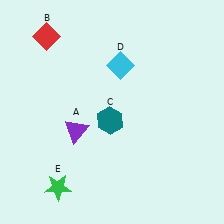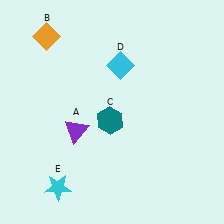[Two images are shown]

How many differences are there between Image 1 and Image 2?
There are 2 differences between the two images.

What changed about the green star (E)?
In Image 1, E is green. In Image 2, it changed to cyan.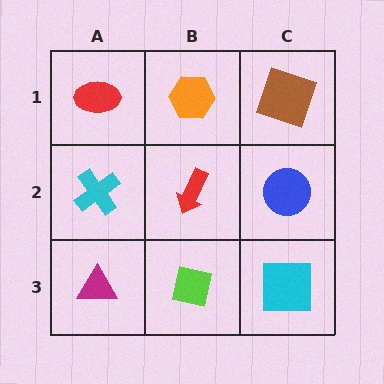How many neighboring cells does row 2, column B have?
4.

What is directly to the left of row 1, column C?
An orange hexagon.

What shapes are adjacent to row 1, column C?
A blue circle (row 2, column C), an orange hexagon (row 1, column B).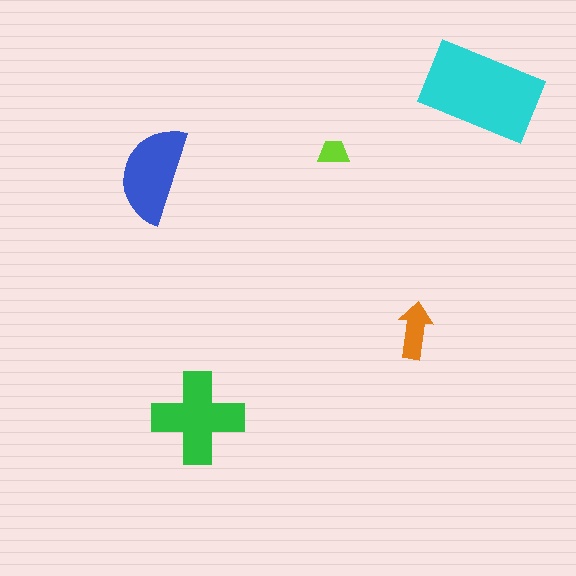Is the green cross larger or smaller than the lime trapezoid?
Larger.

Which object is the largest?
The cyan rectangle.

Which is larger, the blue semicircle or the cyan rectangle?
The cyan rectangle.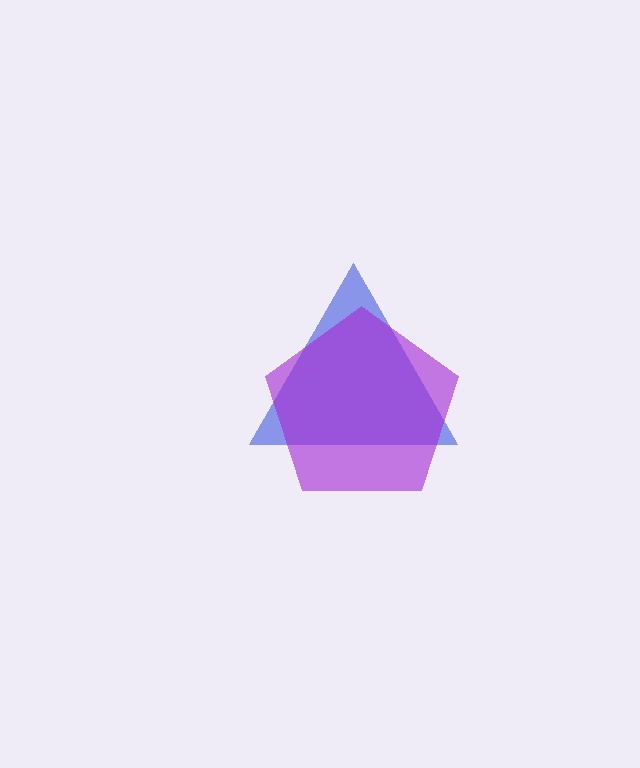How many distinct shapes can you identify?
There are 2 distinct shapes: a blue triangle, a purple pentagon.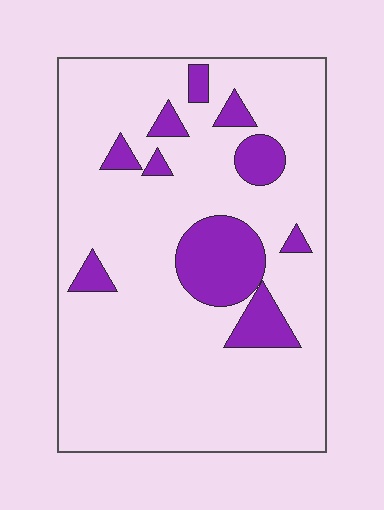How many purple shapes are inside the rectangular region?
10.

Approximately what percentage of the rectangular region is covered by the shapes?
Approximately 15%.